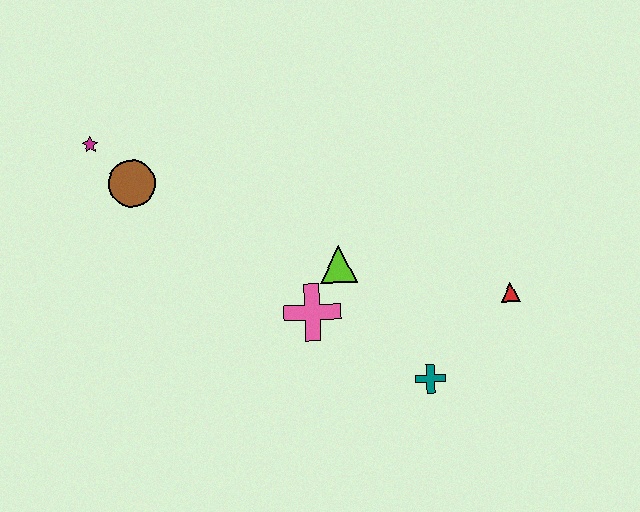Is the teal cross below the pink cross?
Yes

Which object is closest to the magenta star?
The brown circle is closest to the magenta star.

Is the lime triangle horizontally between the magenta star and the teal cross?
Yes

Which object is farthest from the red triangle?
The magenta star is farthest from the red triangle.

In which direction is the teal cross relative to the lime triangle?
The teal cross is below the lime triangle.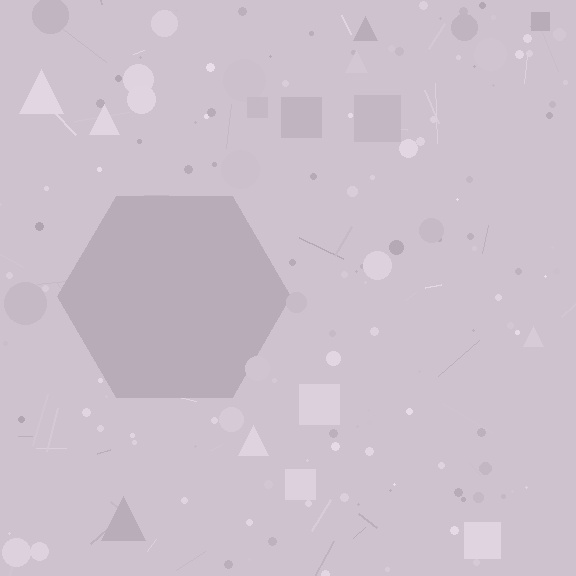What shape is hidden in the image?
A hexagon is hidden in the image.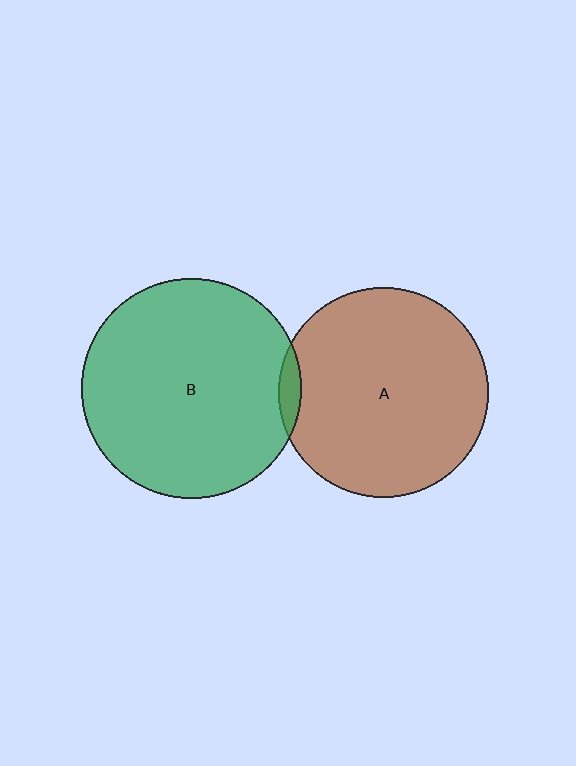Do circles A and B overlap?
Yes.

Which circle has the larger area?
Circle B (green).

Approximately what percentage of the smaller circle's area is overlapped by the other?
Approximately 5%.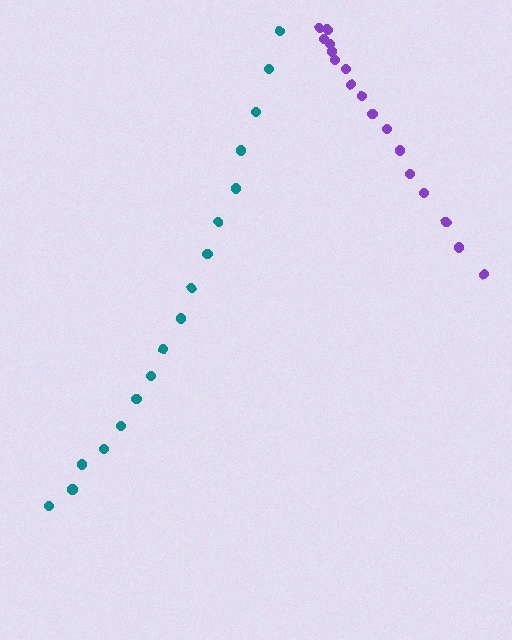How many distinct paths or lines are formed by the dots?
There are 2 distinct paths.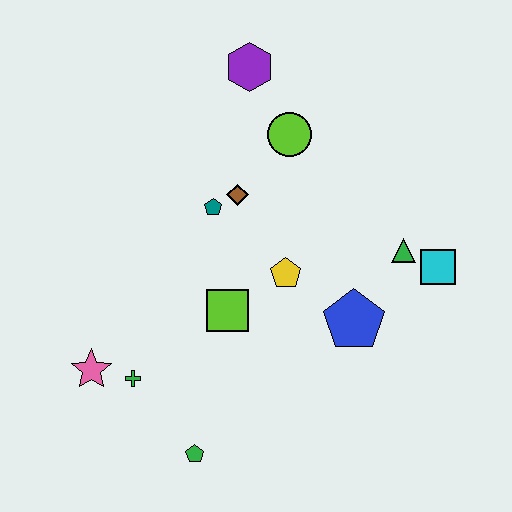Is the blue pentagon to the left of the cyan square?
Yes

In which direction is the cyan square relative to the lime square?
The cyan square is to the right of the lime square.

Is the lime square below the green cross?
No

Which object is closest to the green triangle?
The cyan square is closest to the green triangle.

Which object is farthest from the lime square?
The purple hexagon is farthest from the lime square.